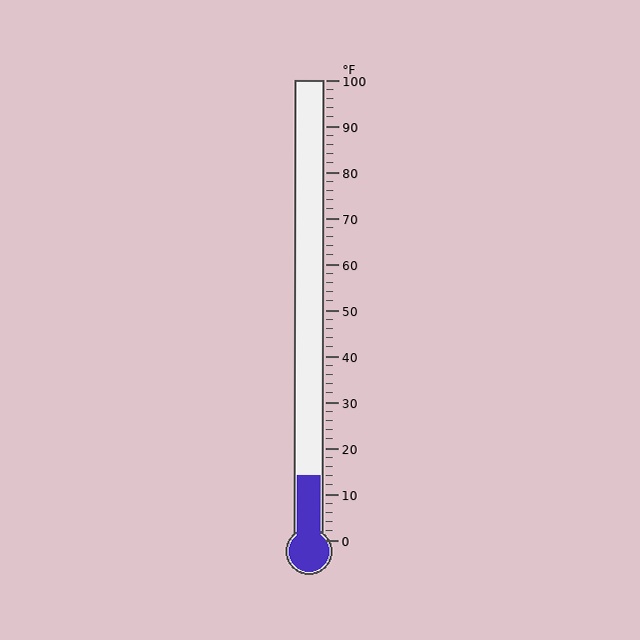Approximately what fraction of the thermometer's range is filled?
The thermometer is filled to approximately 15% of its range.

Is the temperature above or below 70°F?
The temperature is below 70°F.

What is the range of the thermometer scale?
The thermometer scale ranges from 0°F to 100°F.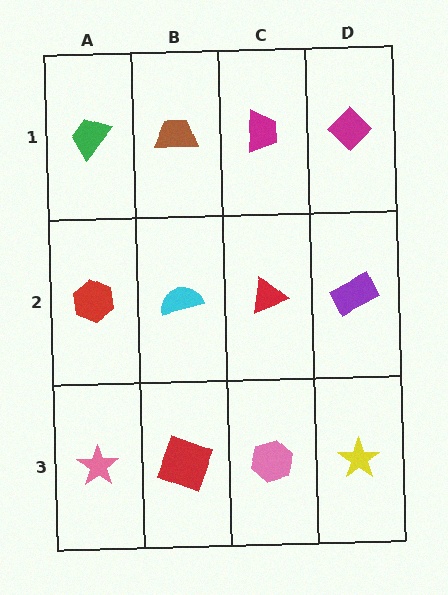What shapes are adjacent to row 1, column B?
A cyan semicircle (row 2, column B), a green trapezoid (row 1, column A), a magenta trapezoid (row 1, column C).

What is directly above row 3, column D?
A purple rectangle.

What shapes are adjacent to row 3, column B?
A cyan semicircle (row 2, column B), a pink star (row 3, column A), a pink hexagon (row 3, column C).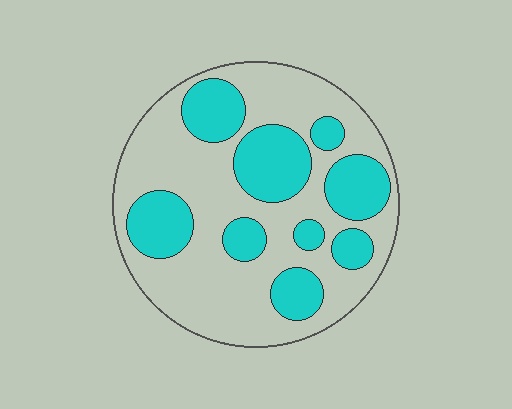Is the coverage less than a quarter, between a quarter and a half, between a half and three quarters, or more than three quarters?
Between a quarter and a half.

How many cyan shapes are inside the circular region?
9.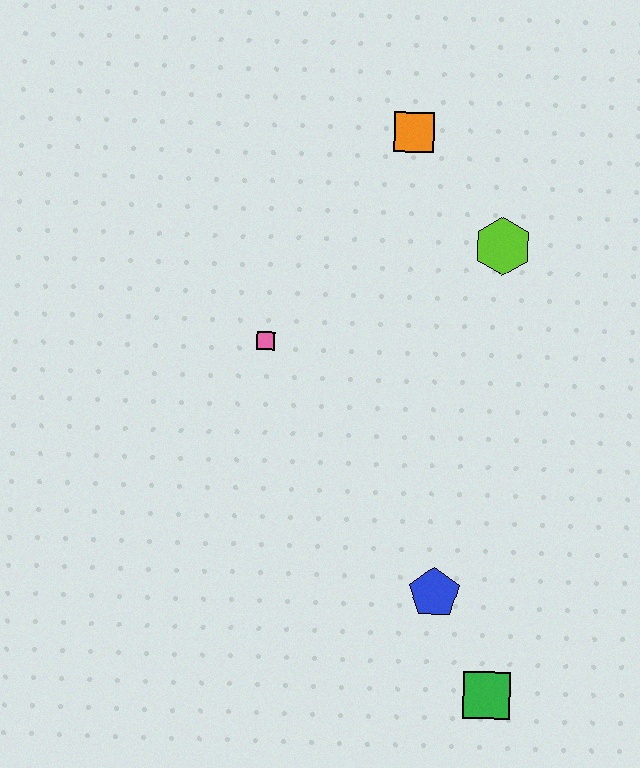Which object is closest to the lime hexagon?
The orange square is closest to the lime hexagon.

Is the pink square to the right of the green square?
No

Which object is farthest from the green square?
The orange square is farthest from the green square.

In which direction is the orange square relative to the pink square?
The orange square is above the pink square.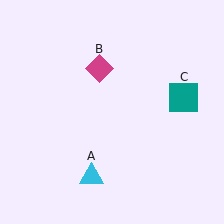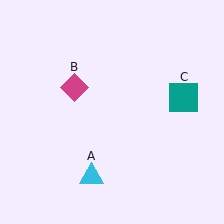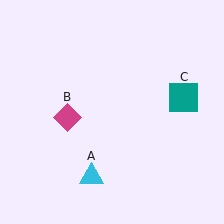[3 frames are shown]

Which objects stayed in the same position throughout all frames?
Cyan triangle (object A) and teal square (object C) remained stationary.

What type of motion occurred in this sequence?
The magenta diamond (object B) rotated counterclockwise around the center of the scene.